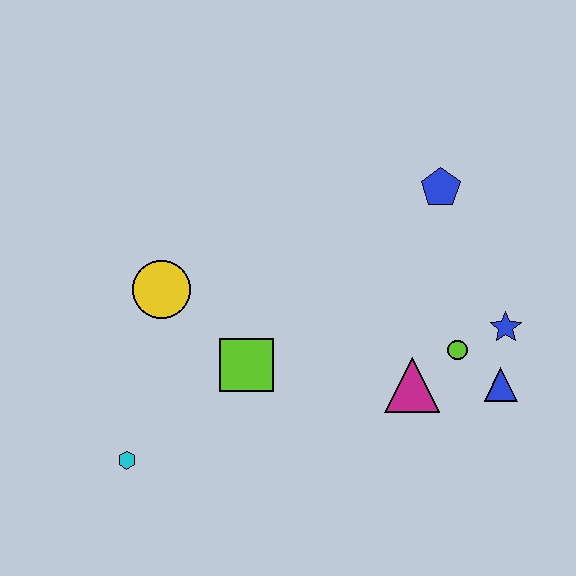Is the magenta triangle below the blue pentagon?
Yes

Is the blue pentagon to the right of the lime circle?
No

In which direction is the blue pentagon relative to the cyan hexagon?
The blue pentagon is to the right of the cyan hexagon.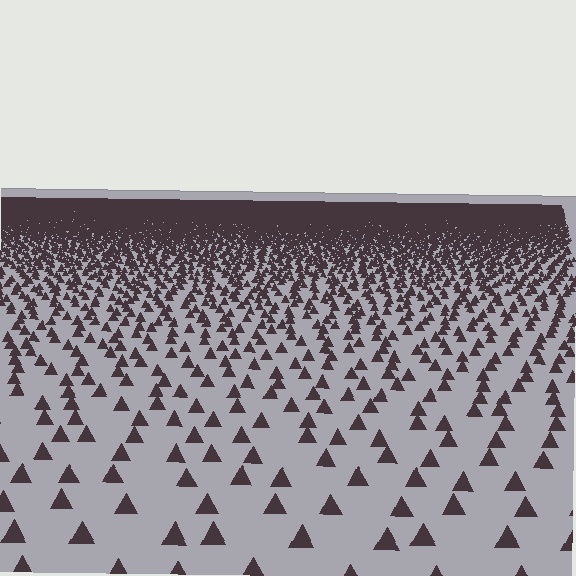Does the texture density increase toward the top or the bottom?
Density increases toward the top.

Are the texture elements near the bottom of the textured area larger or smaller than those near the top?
Larger. Near the bottom, elements are closer to the viewer and appear at a bigger on-screen size.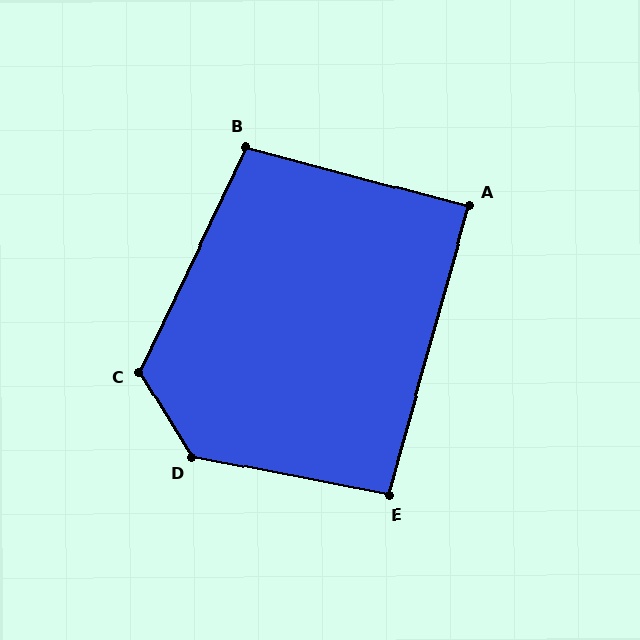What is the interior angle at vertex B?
Approximately 101 degrees (obtuse).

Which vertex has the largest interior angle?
D, at approximately 132 degrees.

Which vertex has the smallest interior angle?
A, at approximately 89 degrees.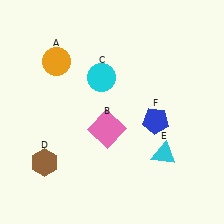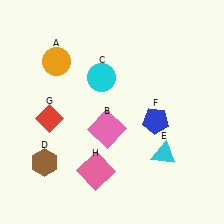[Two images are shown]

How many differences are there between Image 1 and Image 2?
There are 2 differences between the two images.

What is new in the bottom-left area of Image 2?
A red diamond (G) was added in the bottom-left area of Image 2.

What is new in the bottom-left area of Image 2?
A pink square (H) was added in the bottom-left area of Image 2.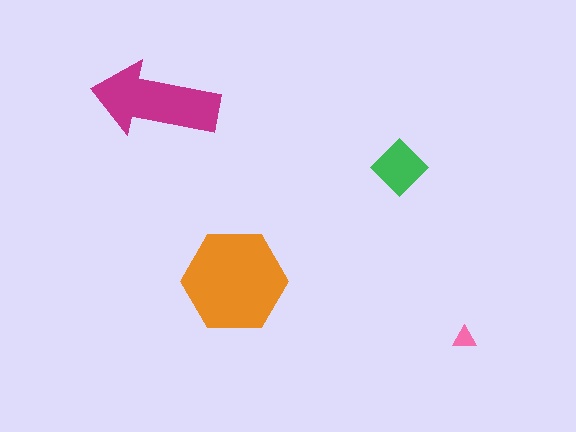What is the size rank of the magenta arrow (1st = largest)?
2nd.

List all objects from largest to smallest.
The orange hexagon, the magenta arrow, the green diamond, the pink triangle.